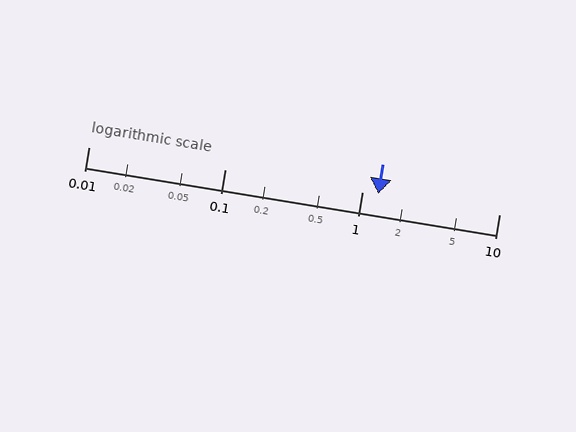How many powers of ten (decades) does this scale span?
The scale spans 3 decades, from 0.01 to 10.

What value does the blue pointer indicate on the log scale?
The pointer indicates approximately 1.3.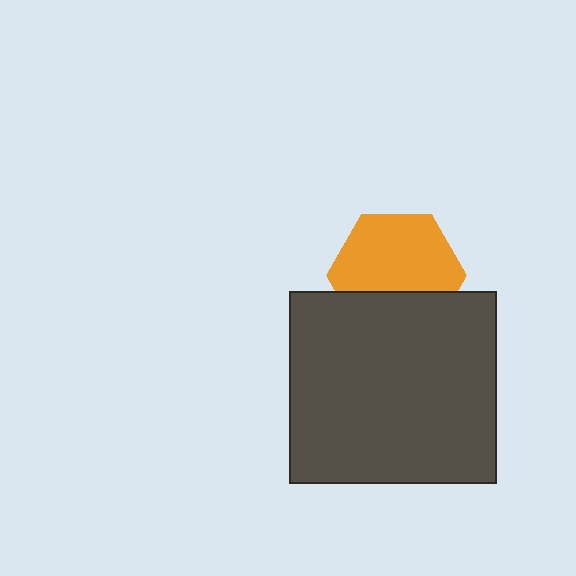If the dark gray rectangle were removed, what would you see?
You would see the complete orange hexagon.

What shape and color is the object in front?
The object in front is a dark gray rectangle.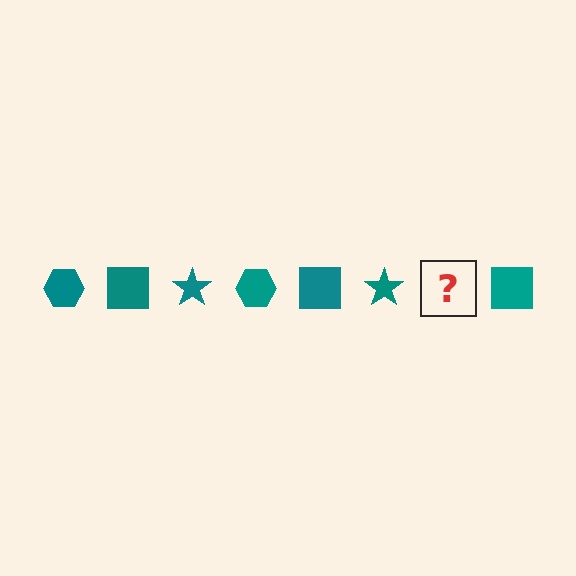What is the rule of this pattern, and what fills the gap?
The rule is that the pattern cycles through hexagon, square, star shapes in teal. The gap should be filled with a teal hexagon.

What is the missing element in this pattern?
The missing element is a teal hexagon.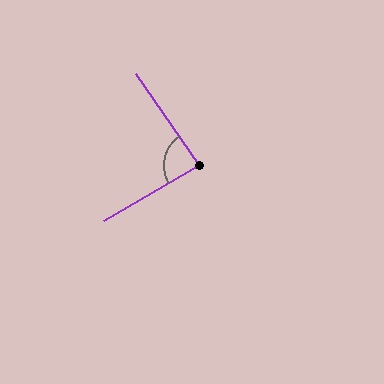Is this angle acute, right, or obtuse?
It is approximately a right angle.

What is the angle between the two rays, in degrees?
Approximately 86 degrees.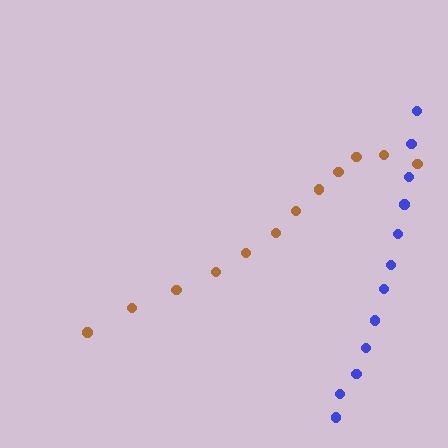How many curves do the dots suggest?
There are 2 distinct paths.